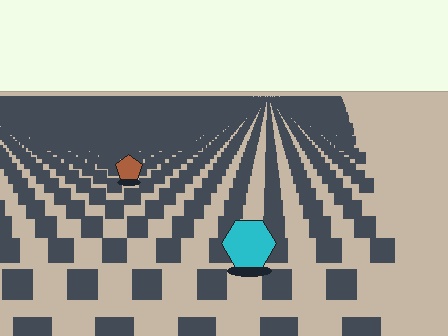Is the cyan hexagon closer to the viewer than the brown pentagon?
Yes. The cyan hexagon is closer — you can tell from the texture gradient: the ground texture is coarser near it.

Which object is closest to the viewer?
The cyan hexagon is closest. The texture marks near it are larger and more spread out.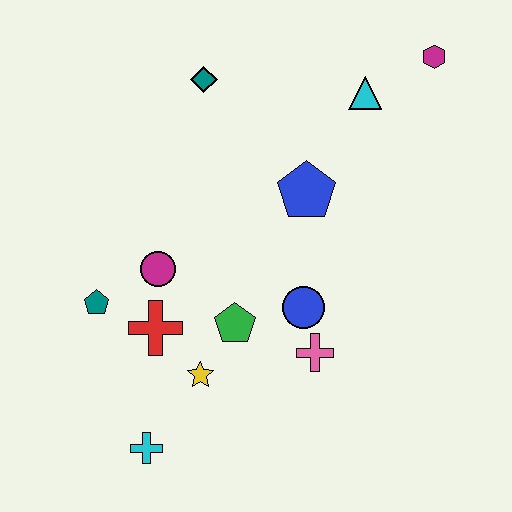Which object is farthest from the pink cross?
The magenta hexagon is farthest from the pink cross.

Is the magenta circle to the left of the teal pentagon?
No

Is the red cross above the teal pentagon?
No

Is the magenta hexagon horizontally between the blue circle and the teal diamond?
No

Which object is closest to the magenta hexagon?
The cyan triangle is closest to the magenta hexagon.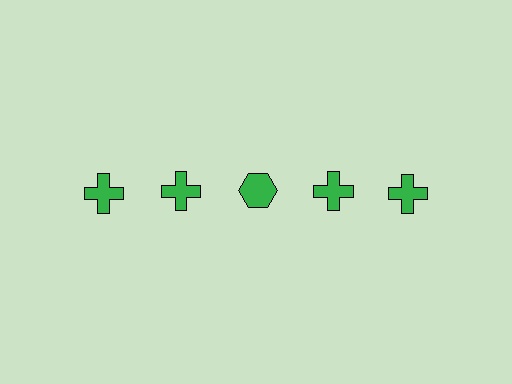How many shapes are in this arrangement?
There are 5 shapes arranged in a grid pattern.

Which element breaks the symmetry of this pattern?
The green hexagon in the top row, center column breaks the symmetry. All other shapes are green crosses.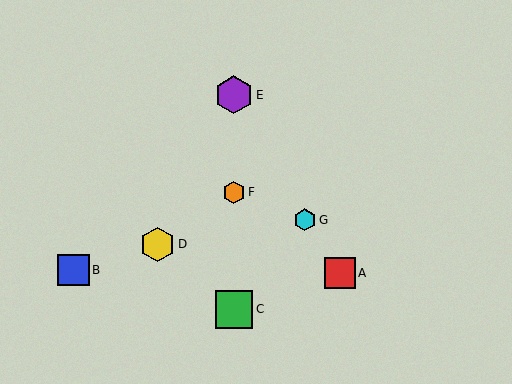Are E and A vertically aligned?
No, E is at x≈234 and A is at x≈340.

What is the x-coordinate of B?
Object B is at x≈73.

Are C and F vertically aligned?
Yes, both are at x≈234.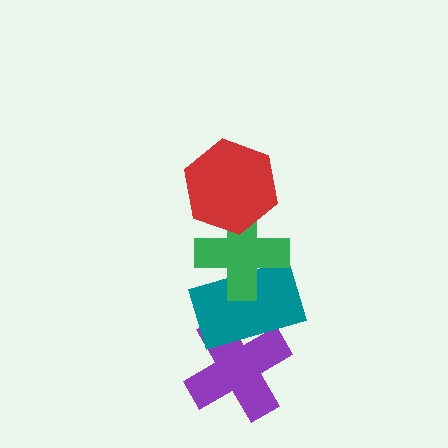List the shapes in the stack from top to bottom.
From top to bottom: the red hexagon, the green cross, the teal rectangle, the purple cross.